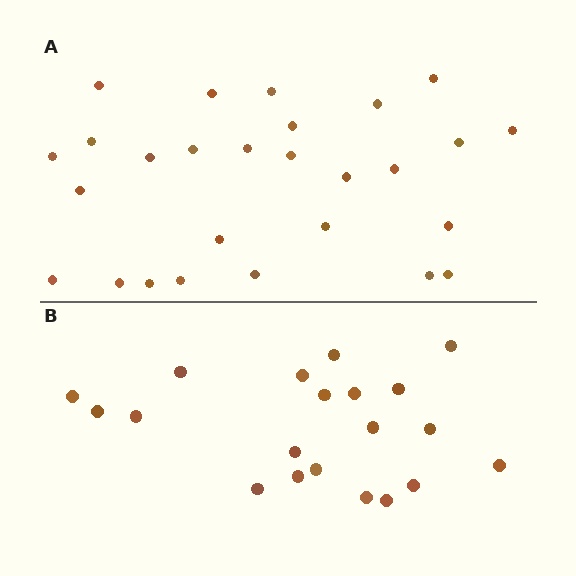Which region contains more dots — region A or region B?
Region A (the top region) has more dots.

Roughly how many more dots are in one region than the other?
Region A has roughly 8 or so more dots than region B.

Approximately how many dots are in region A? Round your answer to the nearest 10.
About 30 dots. (The exact count is 27, which rounds to 30.)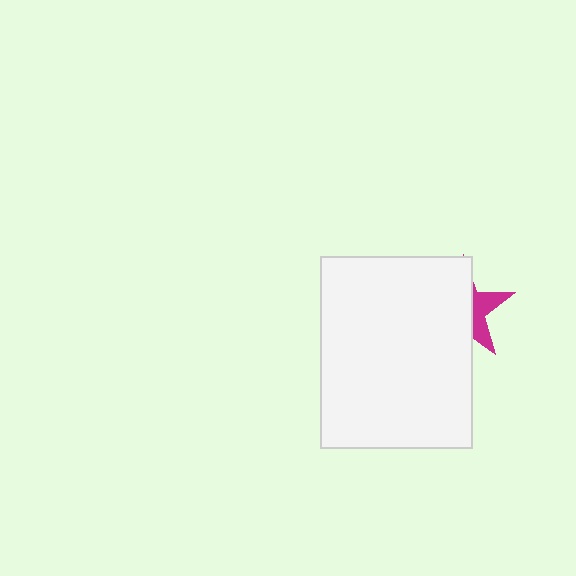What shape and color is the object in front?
The object in front is a white rectangle.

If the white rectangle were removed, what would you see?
You would see the complete magenta star.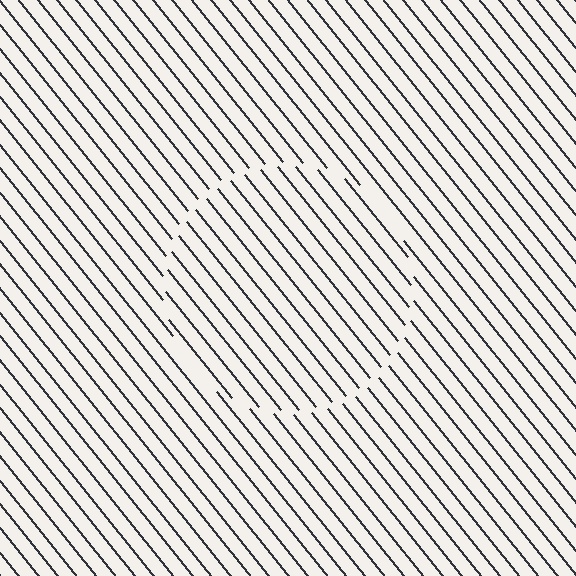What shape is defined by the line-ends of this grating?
An illusory circle. The interior of the shape contains the same grating, shifted by half a period — the contour is defined by the phase discontinuity where line-ends from the inner and outer gratings abut.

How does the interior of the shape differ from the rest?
The interior of the shape contains the same grating, shifted by half a period — the contour is defined by the phase discontinuity where line-ends from the inner and outer gratings abut.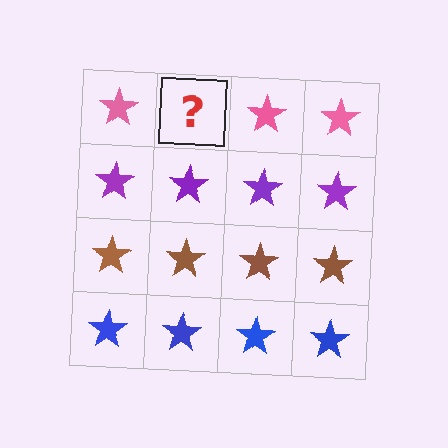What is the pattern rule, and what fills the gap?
The rule is that each row has a consistent color. The gap should be filled with a pink star.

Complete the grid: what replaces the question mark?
The question mark should be replaced with a pink star.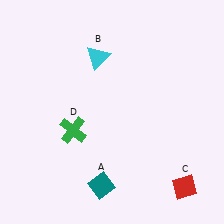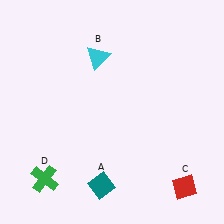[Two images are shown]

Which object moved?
The green cross (D) moved down.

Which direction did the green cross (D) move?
The green cross (D) moved down.